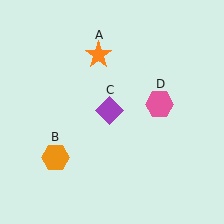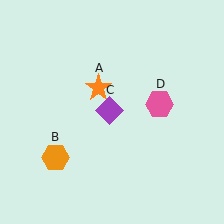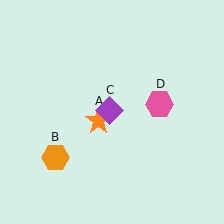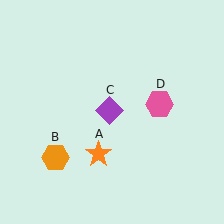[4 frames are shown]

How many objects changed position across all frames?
1 object changed position: orange star (object A).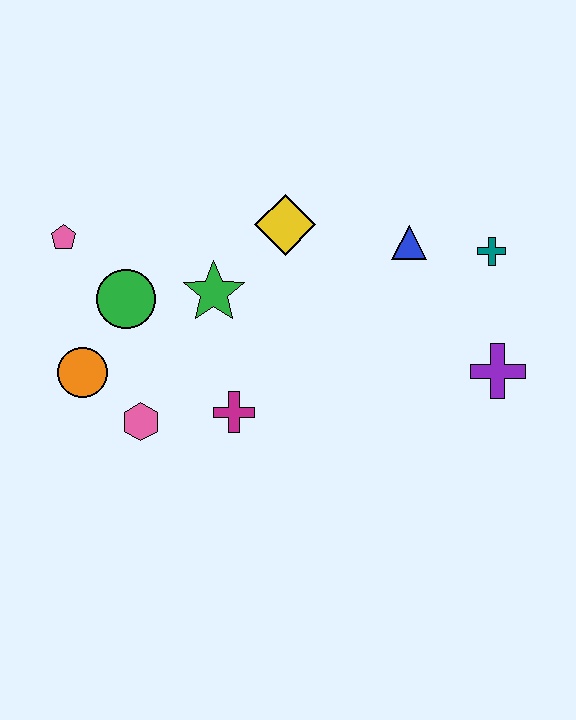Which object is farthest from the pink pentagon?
The purple cross is farthest from the pink pentagon.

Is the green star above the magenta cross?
Yes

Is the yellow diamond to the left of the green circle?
No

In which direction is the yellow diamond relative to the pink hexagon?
The yellow diamond is above the pink hexagon.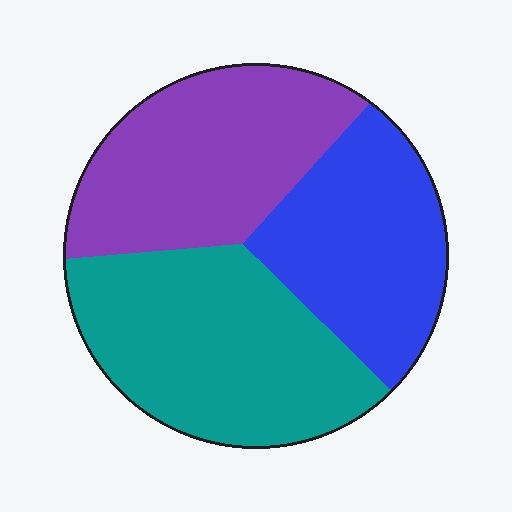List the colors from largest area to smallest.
From largest to smallest: teal, purple, blue.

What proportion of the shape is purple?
Purple takes up between a sixth and a third of the shape.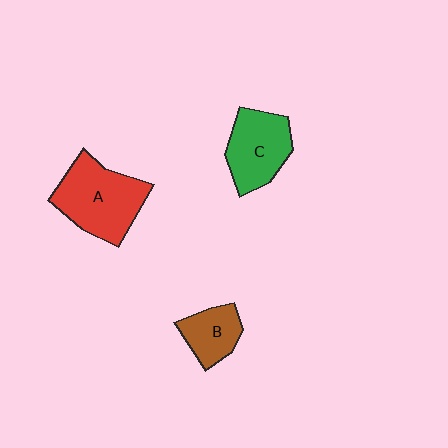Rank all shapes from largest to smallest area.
From largest to smallest: A (red), C (green), B (brown).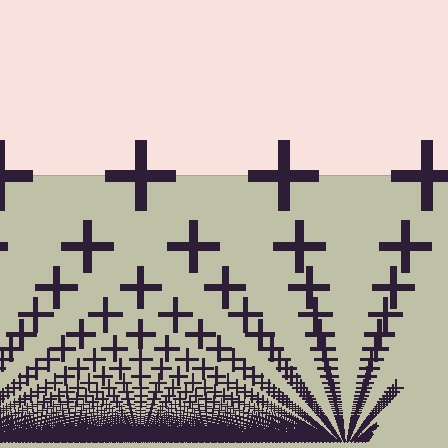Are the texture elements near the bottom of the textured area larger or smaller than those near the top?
Smaller. The gradient is inverted — elements near the bottom are smaller and denser.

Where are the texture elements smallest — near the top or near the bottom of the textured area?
Near the bottom.